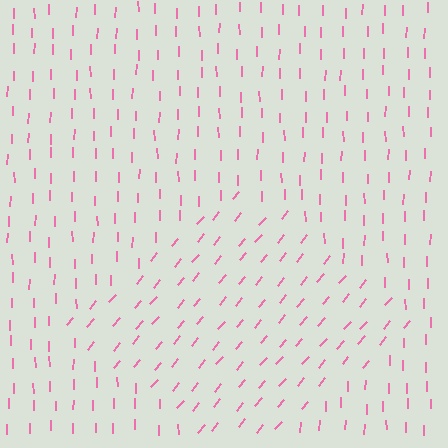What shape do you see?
I see a diamond.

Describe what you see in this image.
The image is filled with small pink line segments. A diamond region in the image has lines oriented differently from the surrounding lines, creating a visible texture boundary.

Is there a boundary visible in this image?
Yes, there is a texture boundary formed by a change in line orientation.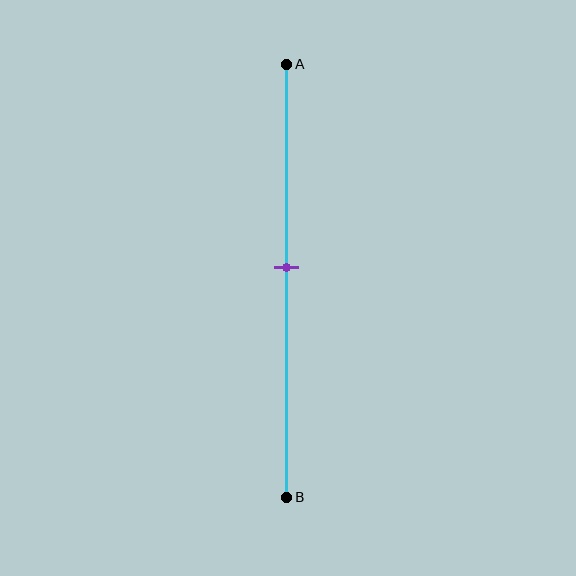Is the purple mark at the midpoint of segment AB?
No, the mark is at about 45% from A, not at the 50% midpoint.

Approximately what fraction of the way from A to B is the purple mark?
The purple mark is approximately 45% of the way from A to B.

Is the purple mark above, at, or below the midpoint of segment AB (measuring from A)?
The purple mark is above the midpoint of segment AB.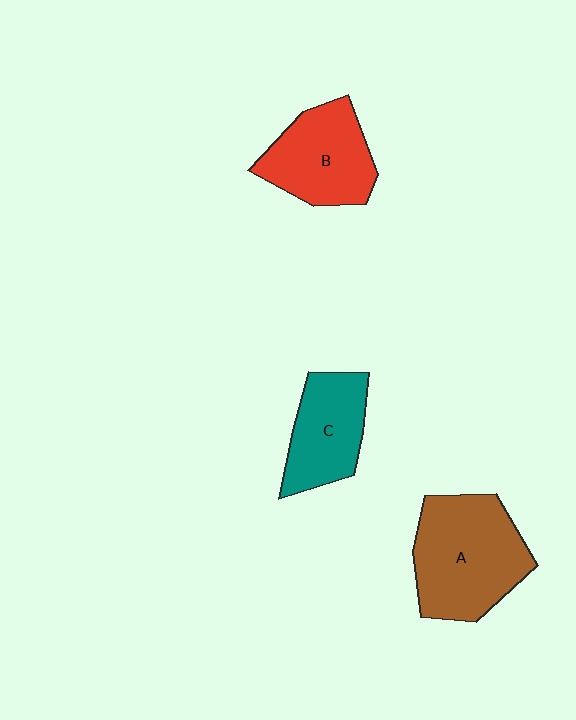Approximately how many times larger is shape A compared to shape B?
Approximately 1.3 times.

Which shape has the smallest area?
Shape C (teal).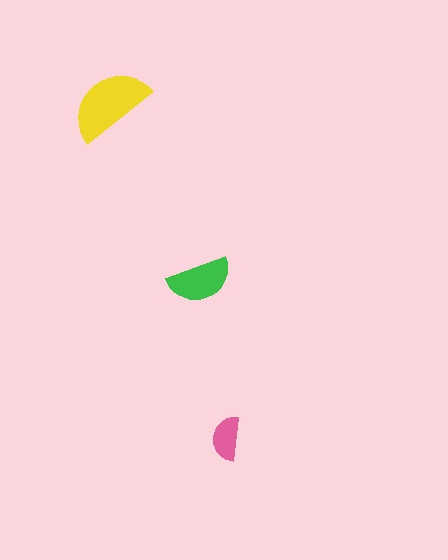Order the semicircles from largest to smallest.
the yellow one, the green one, the pink one.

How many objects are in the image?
There are 3 objects in the image.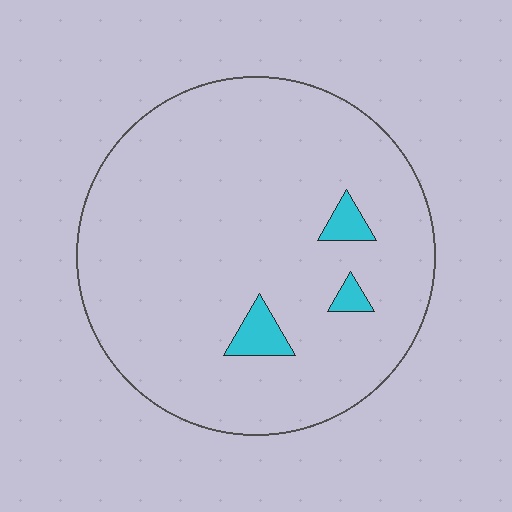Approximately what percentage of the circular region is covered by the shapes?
Approximately 5%.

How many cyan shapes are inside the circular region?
3.